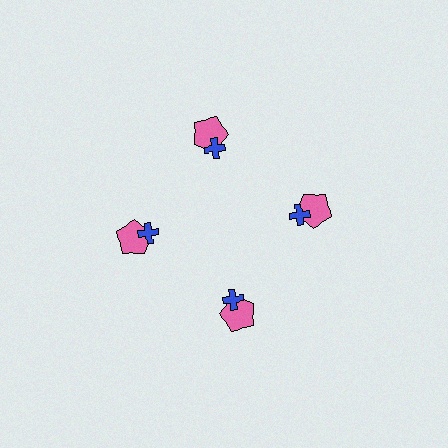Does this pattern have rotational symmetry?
Yes, this pattern has 4-fold rotational symmetry. It looks the same after rotating 90 degrees around the center.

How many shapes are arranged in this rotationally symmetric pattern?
There are 8 shapes, arranged in 4 groups of 2.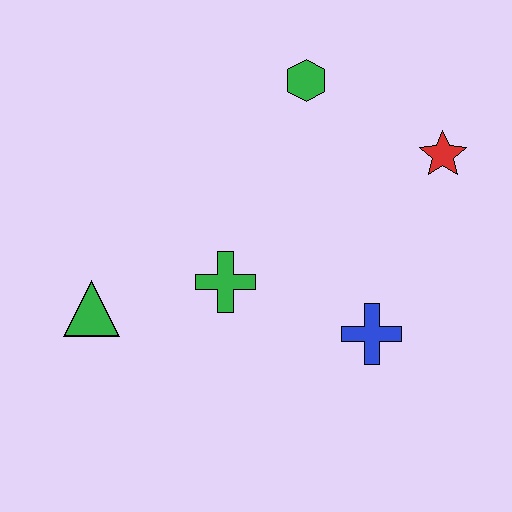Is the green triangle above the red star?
No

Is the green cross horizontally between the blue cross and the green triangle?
Yes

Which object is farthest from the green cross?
The red star is farthest from the green cross.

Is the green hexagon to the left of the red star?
Yes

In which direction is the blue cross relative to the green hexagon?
The blue cross is below the green hexagon.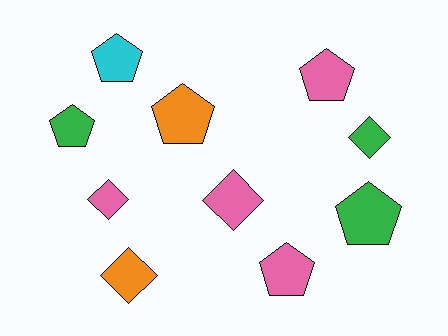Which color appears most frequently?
Pink, with 4 objects.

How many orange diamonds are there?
There is 1 orange diamond.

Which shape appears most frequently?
Pentagon, with 6 objects.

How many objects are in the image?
There are 10 objects.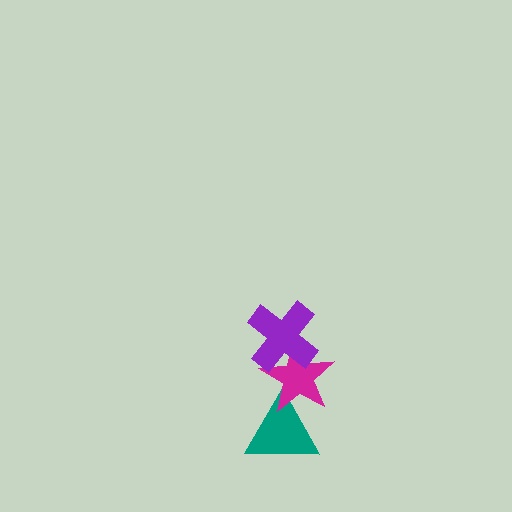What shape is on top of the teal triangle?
The magenta star is on top of the teal triangle.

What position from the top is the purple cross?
The purple cross is 1st from the top.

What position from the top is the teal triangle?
The teal triangle is 3rd from the top.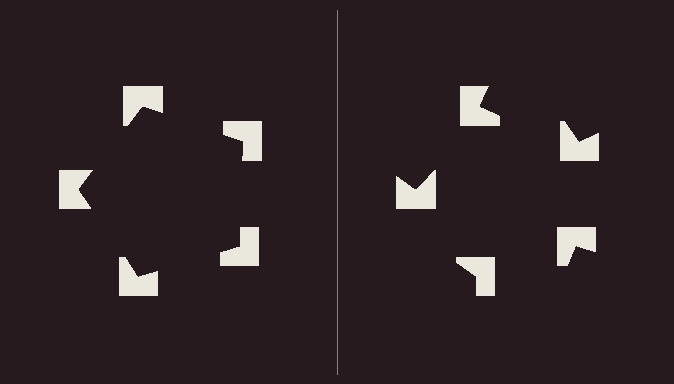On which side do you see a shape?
An illusory pentagon appears on the left side. On the right side the wedge cuts are rotated, so no coherent shape forms.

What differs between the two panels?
The notched squares are positioned identically on both sides; only the wedge orientations differ. On the left they align to a pentagon; on the right they are misaligned.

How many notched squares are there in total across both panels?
10 — 5 on each side.